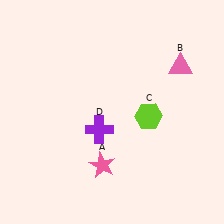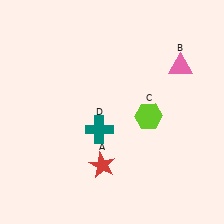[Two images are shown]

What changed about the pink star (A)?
In Image 1, A is pink. In Image 2, it changed to red.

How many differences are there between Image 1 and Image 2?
There are 2 differences between the two images.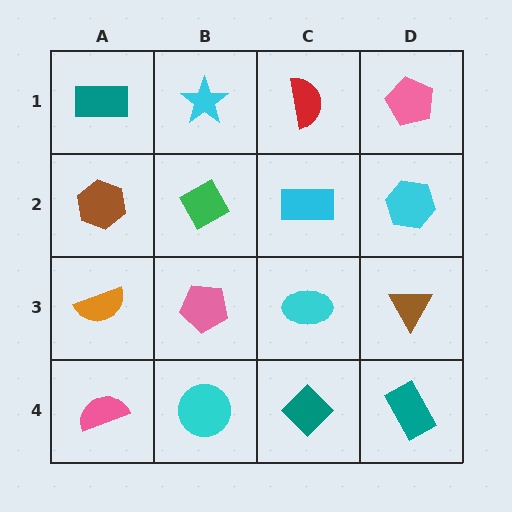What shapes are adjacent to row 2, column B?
A cyan star (row 1, column B), a pink pentagon (row 3, column B), a brown hexagon (row 2, column A), a cyan rectangle (row 2, column C).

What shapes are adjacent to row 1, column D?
A cyan hexagon (row 2, column D), a red semicircle (row 1, column C).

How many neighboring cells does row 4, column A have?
2.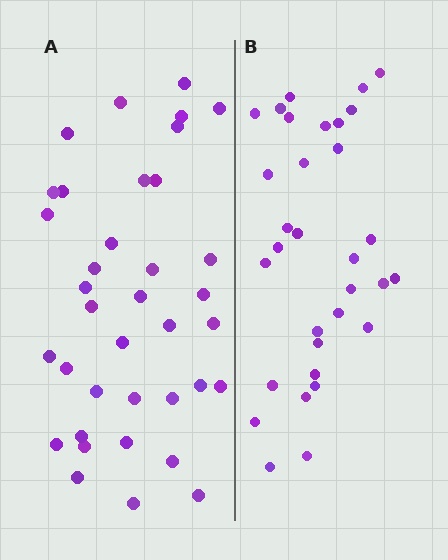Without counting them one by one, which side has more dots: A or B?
Region A (the left region) has more dots.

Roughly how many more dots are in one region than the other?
Region A has about 5 more dots than region B.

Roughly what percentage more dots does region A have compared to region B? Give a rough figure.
About 15% more.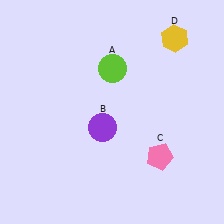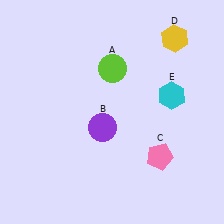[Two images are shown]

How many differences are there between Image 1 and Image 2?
There is 1 difference between the two images.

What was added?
A cyan hexagon (E) was added in Image 2.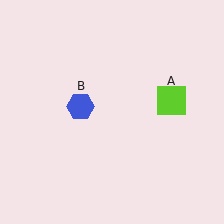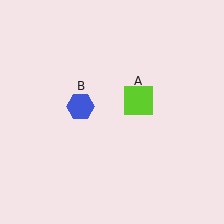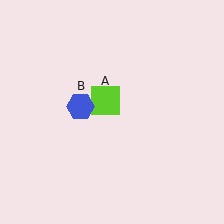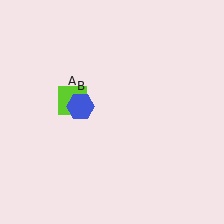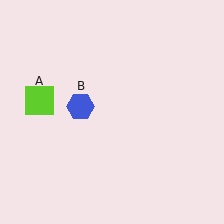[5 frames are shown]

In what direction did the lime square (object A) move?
The lime square (object A) moved left.